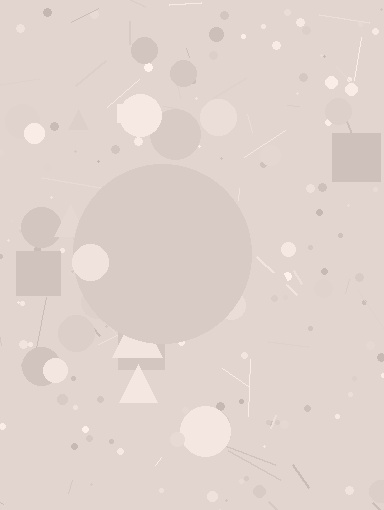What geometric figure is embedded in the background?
A circle is embedded in the background.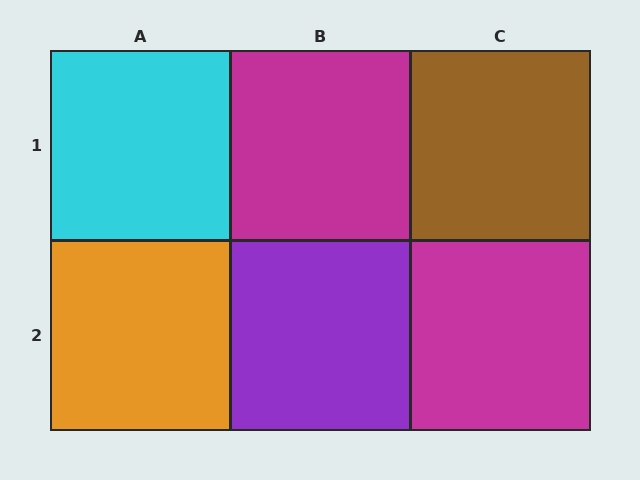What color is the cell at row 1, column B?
Magenta.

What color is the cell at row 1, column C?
Brown.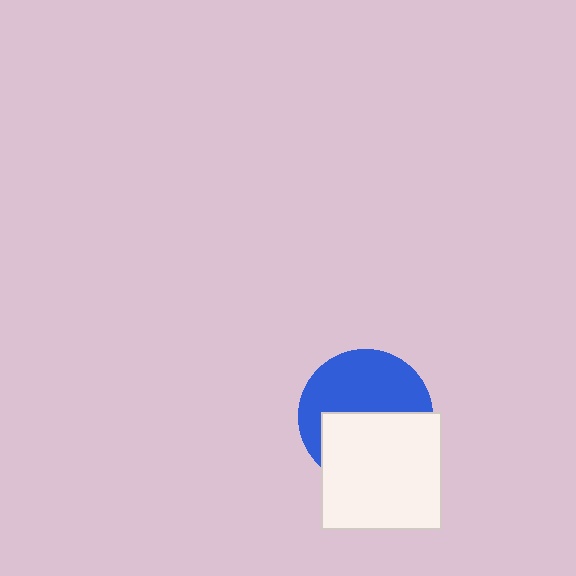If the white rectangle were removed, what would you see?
You would see the complete blue circle.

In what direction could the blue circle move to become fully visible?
The blue circle could move up. That would shift it out from behind the white rectangle entirely.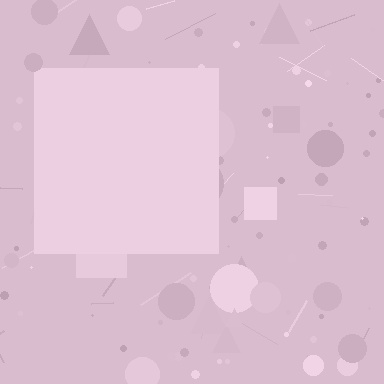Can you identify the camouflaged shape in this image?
The camouflaged shape is a square.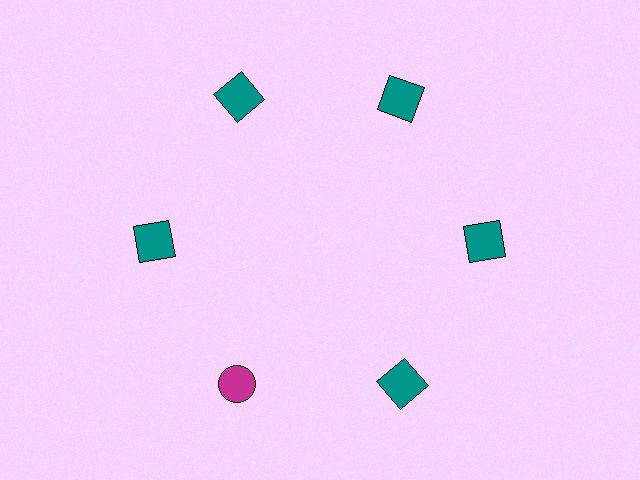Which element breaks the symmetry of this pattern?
The magenta circle at roughly the 7 o'clock position breaks the symmetry. All other shapes are teal squares.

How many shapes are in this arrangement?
There are 6 shapes arranged in a ring pattern.